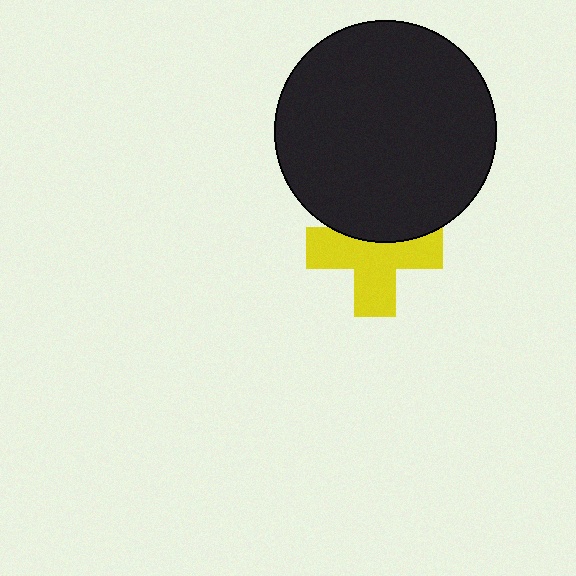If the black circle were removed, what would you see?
You would see the complete yellow cross.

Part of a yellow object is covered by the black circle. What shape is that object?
It is a cross.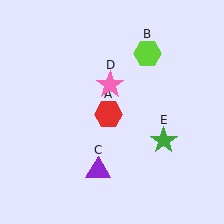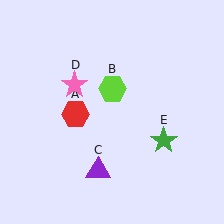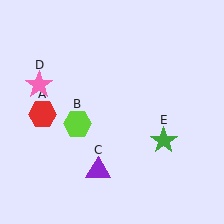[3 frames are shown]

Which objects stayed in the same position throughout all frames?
Purple triangle (object C) and green star (object E) remained stationary.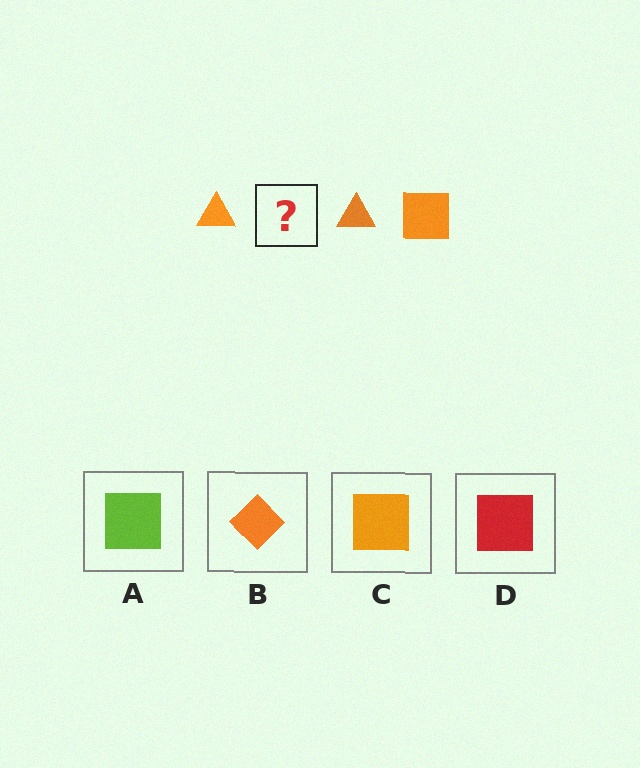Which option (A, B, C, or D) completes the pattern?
C.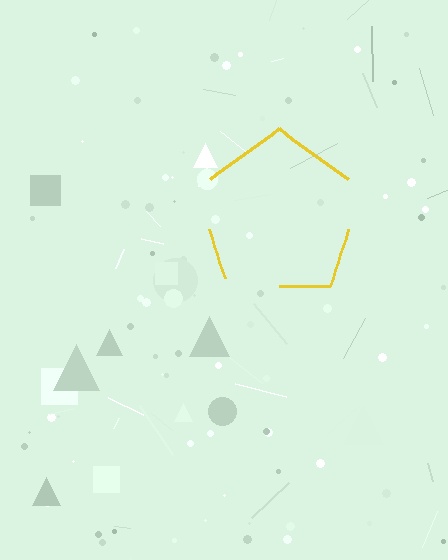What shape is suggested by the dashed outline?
The dashed outline suggests a pentagon.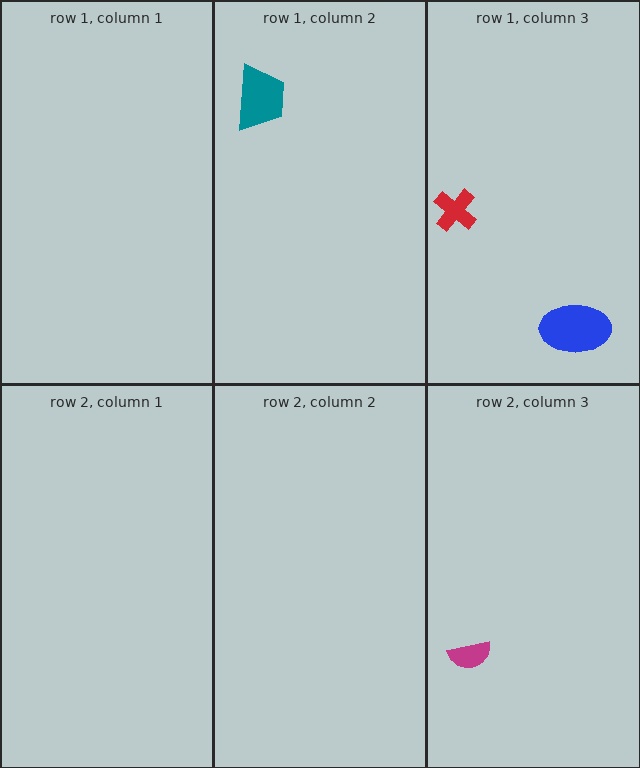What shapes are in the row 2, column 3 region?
The magenta semicircle.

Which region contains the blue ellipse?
The row 1, column 3 region.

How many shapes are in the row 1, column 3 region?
2.